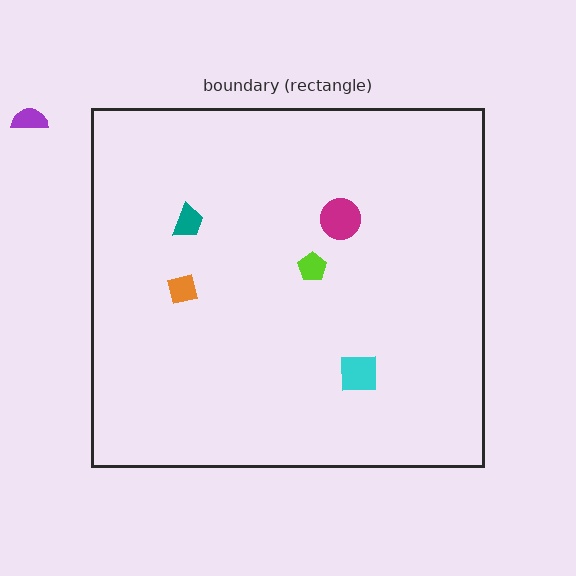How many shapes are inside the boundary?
5 inside, 1 outside.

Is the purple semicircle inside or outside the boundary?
Outside.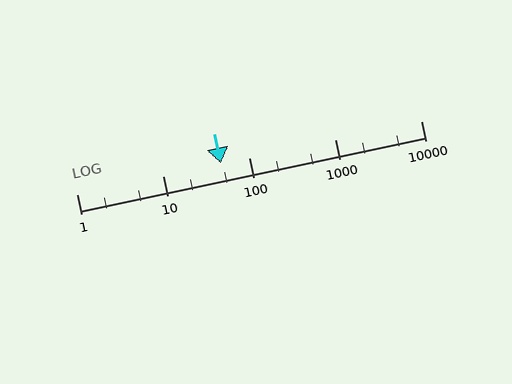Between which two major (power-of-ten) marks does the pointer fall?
The pointer is between 10 and 100.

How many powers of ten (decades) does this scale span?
The scale spans 4 decades, from 1 to 10000.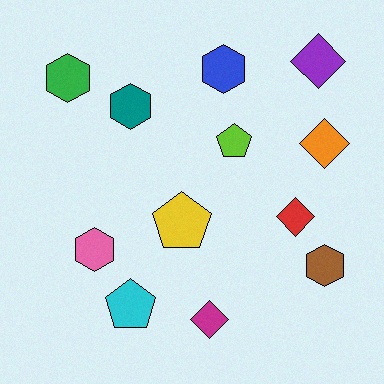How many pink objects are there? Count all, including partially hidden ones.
There is 1 pink object.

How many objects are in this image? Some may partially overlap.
There are 12 objects.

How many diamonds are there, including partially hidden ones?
There are 4 diamonds.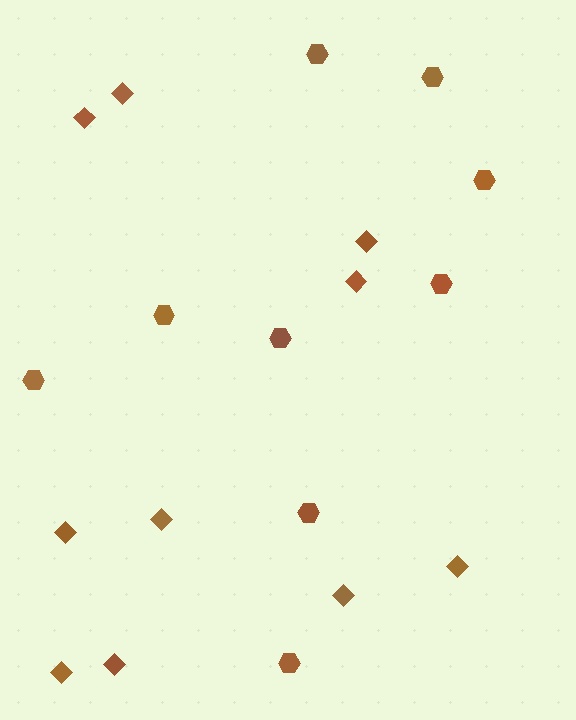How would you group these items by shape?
There are 2 groups: one group of diamonds (10) and one group of hexagons (9).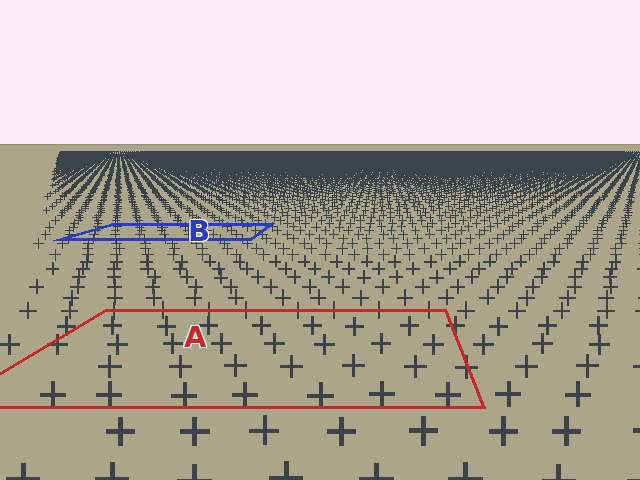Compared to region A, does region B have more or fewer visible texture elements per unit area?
Region B has more texture elements per unit area — they are packed more densely because it is farther away.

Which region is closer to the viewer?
Region A is closer. The texture elements there are larger and more spread out.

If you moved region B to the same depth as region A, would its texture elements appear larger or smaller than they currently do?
They would appear larger. At a closer depth, the same texture elements are projected at a bigger on-screen size.